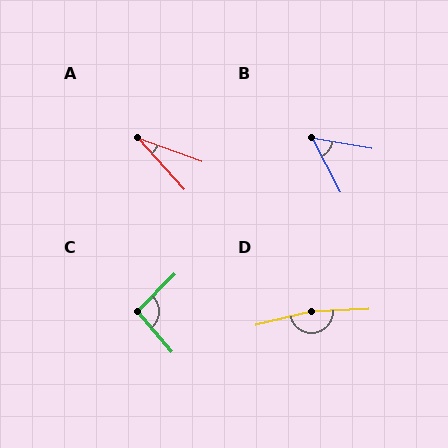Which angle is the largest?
D, at approximately 169 degrees.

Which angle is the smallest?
A, at approximately 28 degrees.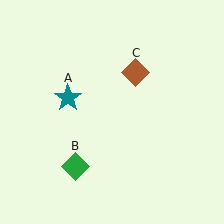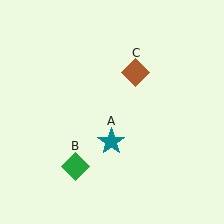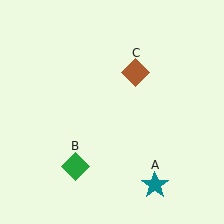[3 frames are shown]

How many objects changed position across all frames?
1 object changed position: teal star (object A).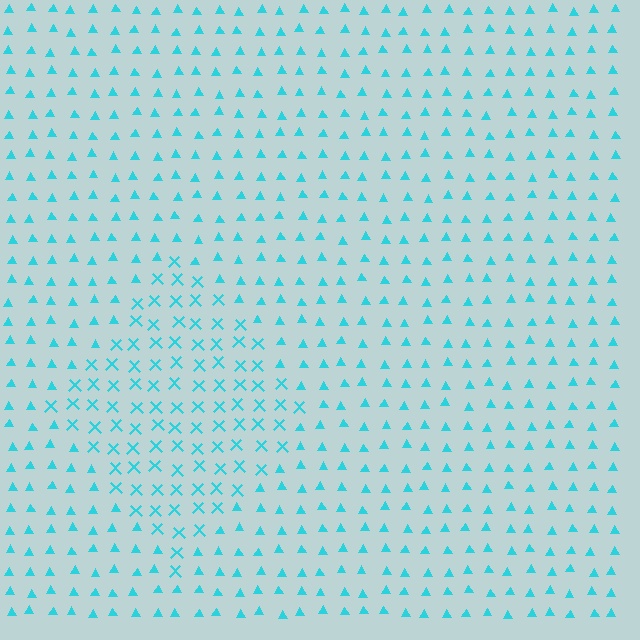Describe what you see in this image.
The image is filled with small cyan elements arranged in a uniform grid. A diamond-shaped region contains X marks, while the surrounding area contains triangles. The boundary is defined purely by the change in element shape.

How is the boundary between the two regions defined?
The boundary is defined by a change in element shape: X marks inside vs. triangles outside. All elements share the same color and spacing.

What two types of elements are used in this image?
The image uses X marks inside the diamond region and triangles outside it.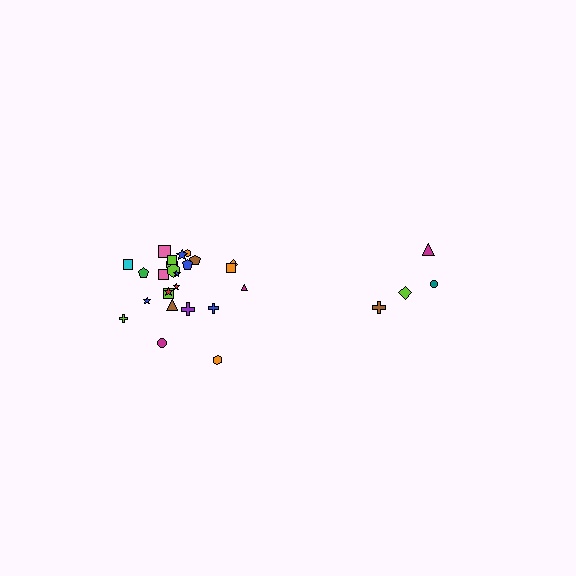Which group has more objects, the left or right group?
The left group.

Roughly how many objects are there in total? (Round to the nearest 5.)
Roughly 30 objects in total.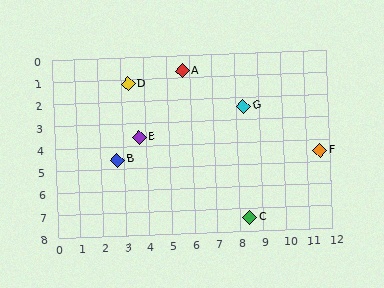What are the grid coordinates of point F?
Point F is at approximately (11.6, 4.5).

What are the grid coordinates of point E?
Point E is at approximately (3.7, 3.6).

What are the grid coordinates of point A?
Point A is at approximately (5.7, 0.7).